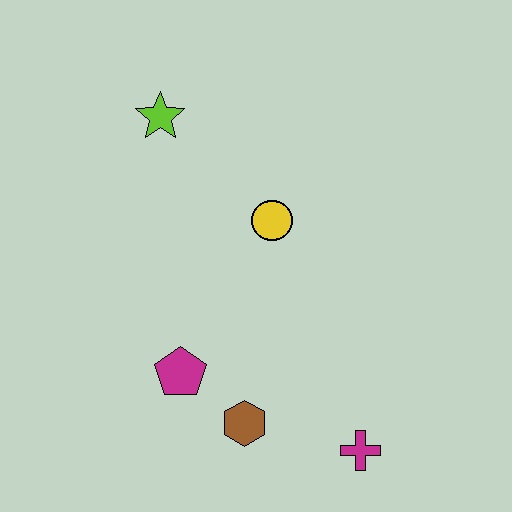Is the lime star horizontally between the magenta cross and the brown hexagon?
No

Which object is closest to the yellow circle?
The lime star is closest to the yellow circle.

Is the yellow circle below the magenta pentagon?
No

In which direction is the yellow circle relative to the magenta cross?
The yellow circle is above the magenta cross.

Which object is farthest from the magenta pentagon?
The lime star is farthest from the magenta pentagon.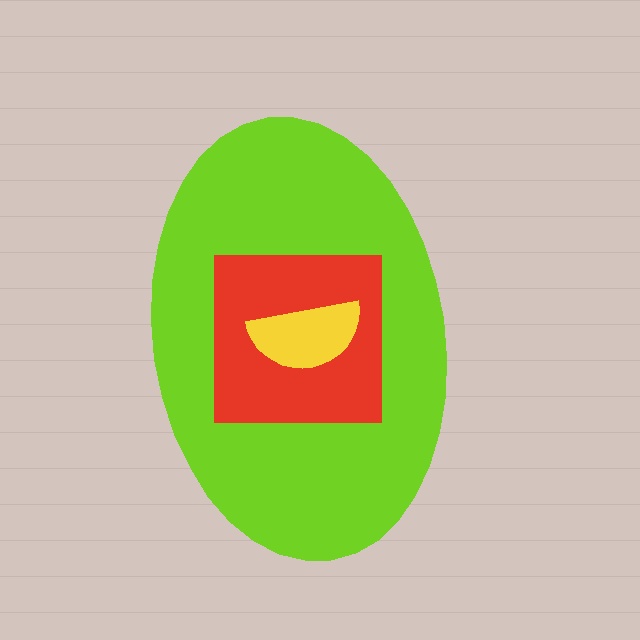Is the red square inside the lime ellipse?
Yes.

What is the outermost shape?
The lime ellipse.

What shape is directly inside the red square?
The yellow semicircle.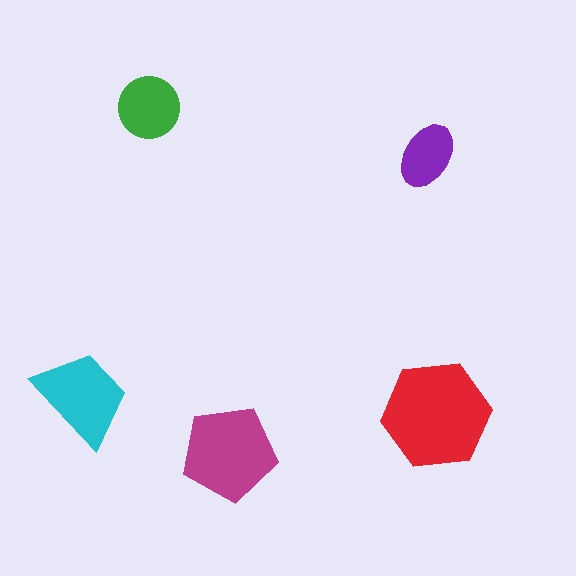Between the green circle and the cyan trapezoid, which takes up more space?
The cyan trapezoid.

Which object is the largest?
The red hexagon.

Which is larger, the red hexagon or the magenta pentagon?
The red hexagon.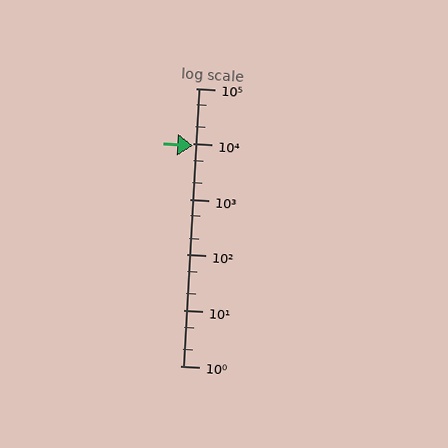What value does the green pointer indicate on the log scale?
The pointer indicates approximately 9200.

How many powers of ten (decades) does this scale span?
The scale spans 5 decades, from 1 to 100000.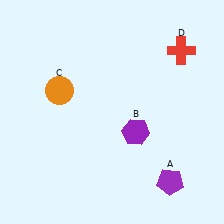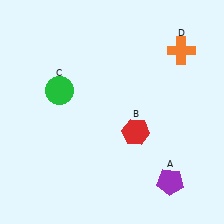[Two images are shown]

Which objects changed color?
B changed from purple to red. C changed from orange to green. D changed from red to orange.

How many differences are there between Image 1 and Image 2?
There are 3 differences between the two images.